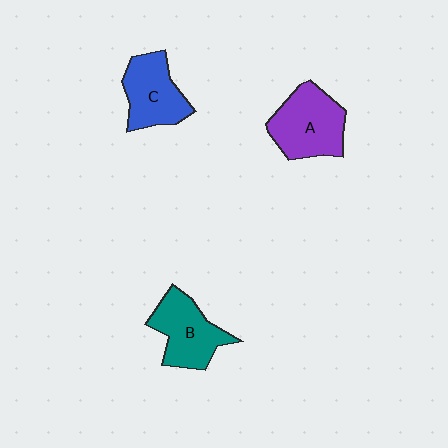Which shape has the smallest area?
Shape C (blue).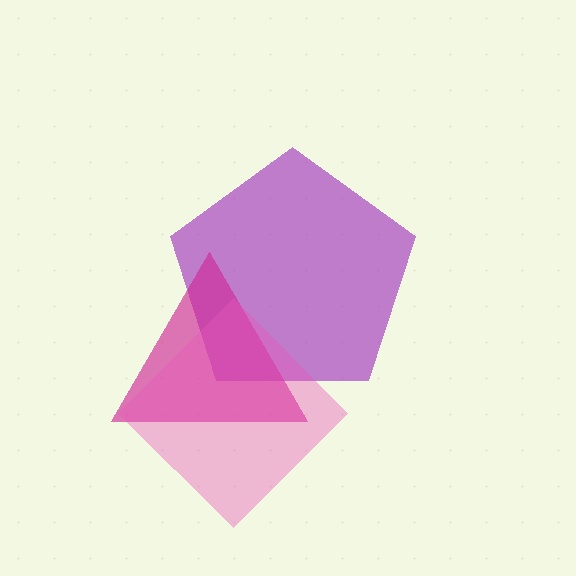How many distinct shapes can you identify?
There are 3 distinct shapes: a purple pentagon, a magenta triangle, a pink diamond.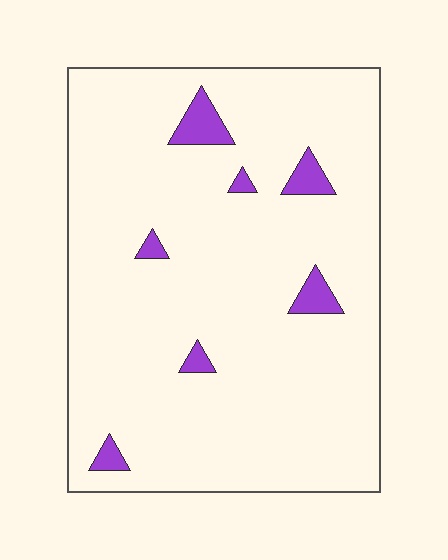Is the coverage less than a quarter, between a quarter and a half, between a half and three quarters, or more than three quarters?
Less than a quarter.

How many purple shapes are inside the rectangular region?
7.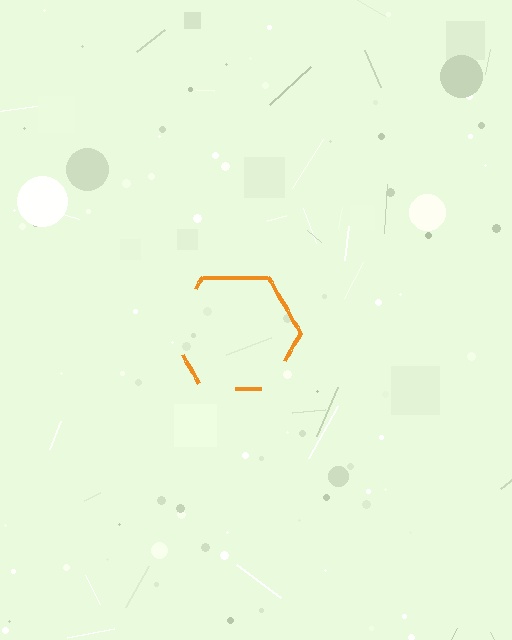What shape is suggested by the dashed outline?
The dashed outline suggests a hexagon.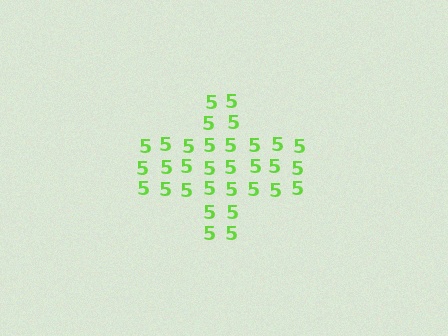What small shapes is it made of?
It is made of small digit 5's.